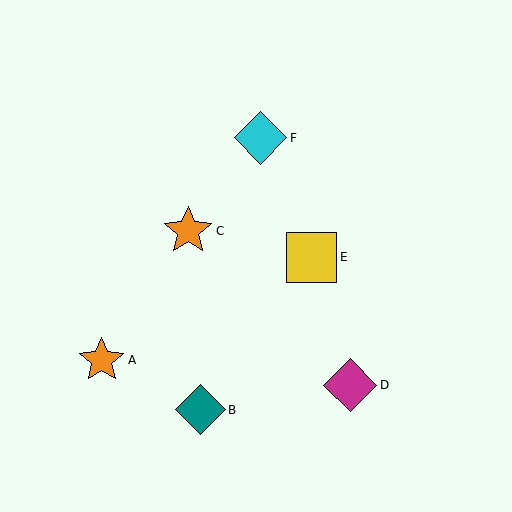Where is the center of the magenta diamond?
The center of the magenta diamond is at (350, 385).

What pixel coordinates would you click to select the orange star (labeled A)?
Click at (102, 360) to select the orange star A.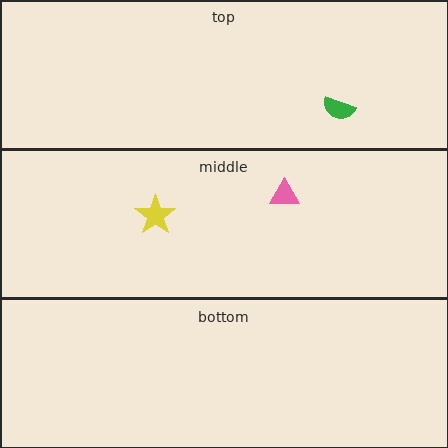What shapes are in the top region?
The green semicircle.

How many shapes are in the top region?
1.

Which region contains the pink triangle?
The middle region.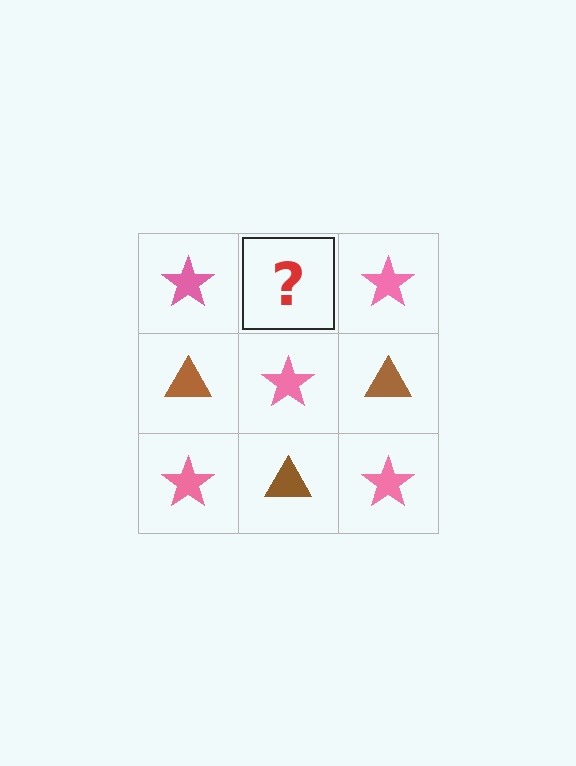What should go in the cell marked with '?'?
The missing cell should contain a brown triangle.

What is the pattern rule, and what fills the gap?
The rule is that it alternates pink star and brown triangle in a checkerboard pattern. The gap should be filled with a brown triangle.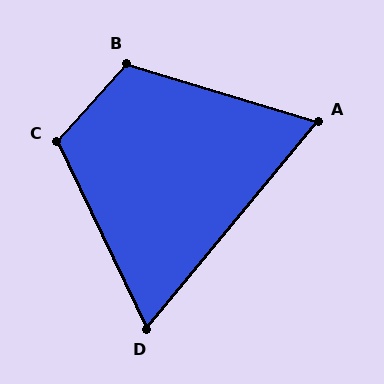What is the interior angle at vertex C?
Approximately 113 degrees (obtuse).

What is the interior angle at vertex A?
Approximately 67 degrees (acute).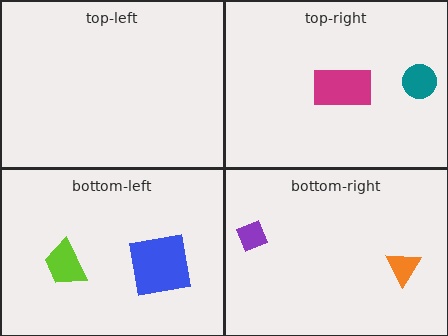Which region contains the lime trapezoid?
The bottom-left region.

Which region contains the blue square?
The bottom-left region.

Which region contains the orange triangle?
The bottom-right region.